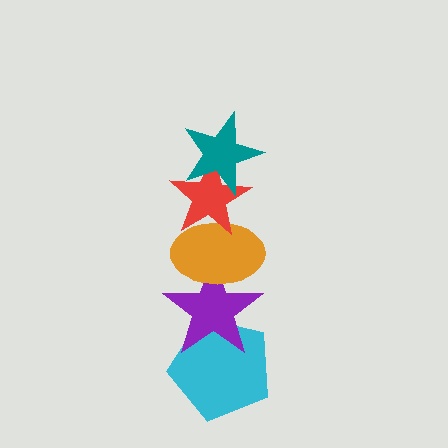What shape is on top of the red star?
The teal star is on top of the red star.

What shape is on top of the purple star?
The orange ellipse is on top of the purple star.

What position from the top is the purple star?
The purple star is 4th from the top.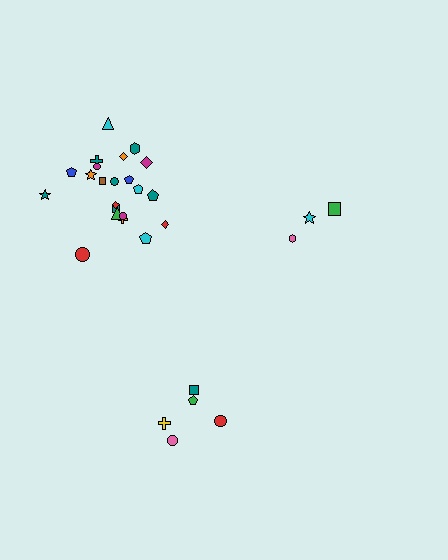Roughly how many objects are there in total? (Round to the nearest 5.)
Roughly 30 objects in total.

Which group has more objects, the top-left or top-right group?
The top-left group.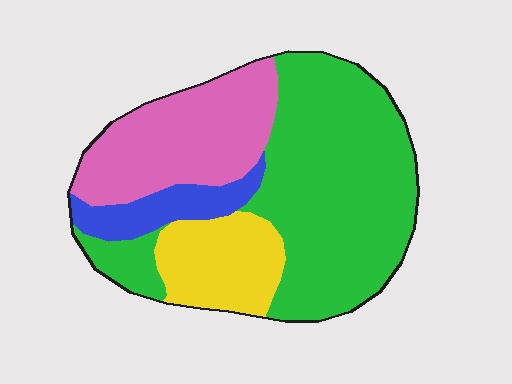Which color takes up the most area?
Green, at roughly 50%.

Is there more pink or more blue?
Pink.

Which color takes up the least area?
Blue, at roughly 10%.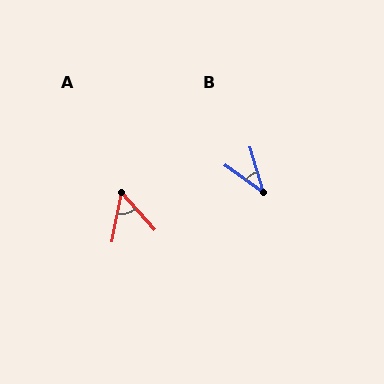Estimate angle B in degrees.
Approximately 38 degrees.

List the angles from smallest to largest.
B (38°), A (53°).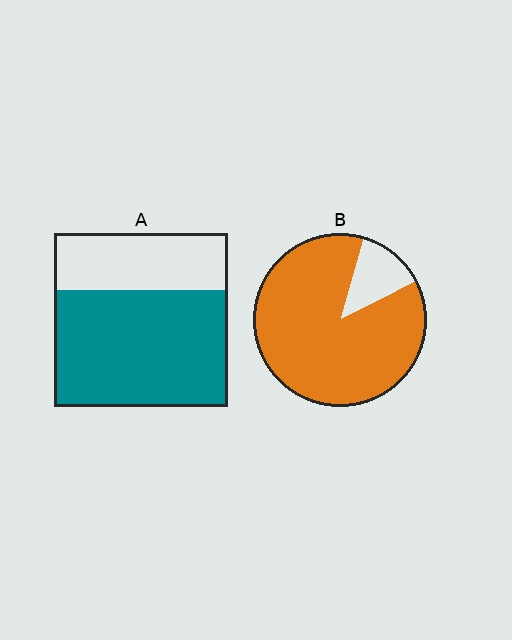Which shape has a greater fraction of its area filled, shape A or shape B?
Shape B.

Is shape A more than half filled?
Yes.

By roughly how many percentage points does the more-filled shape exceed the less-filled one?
By roughly 20 percentage points (B over A).